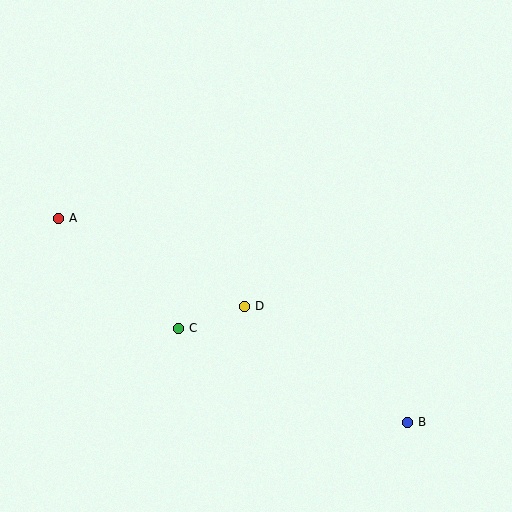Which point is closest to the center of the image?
Point D at (245, 306) is closest to the center.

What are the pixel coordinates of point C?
Point C is at (179, 328).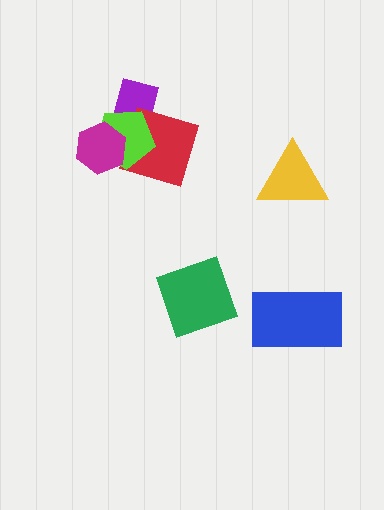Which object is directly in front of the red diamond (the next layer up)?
The lime pentagon is directly in front of the red diamond.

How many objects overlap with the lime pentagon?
3 objects overlap with the lime pentagon.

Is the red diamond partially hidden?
Yes, it is partially covered by another shape.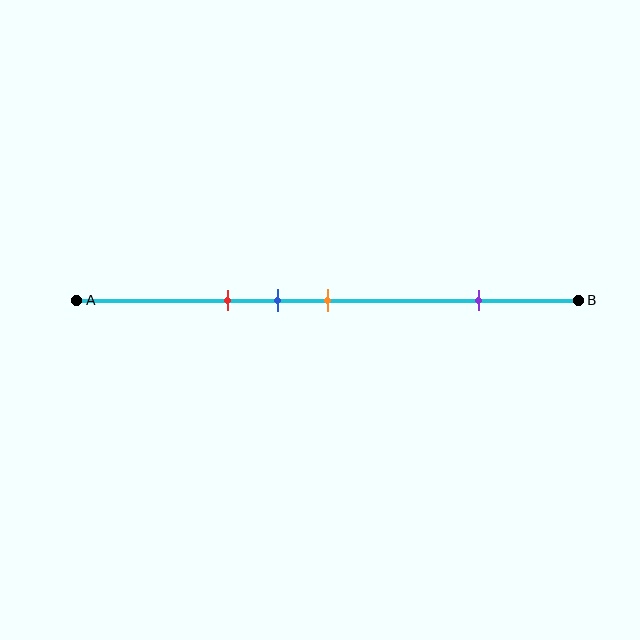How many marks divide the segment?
There are 4 marks dividing the segment.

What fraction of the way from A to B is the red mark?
The red mark is approximately 30% (0.3) of the way from A to B.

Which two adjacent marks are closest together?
The blue and orange marks are the closest adjacent pair.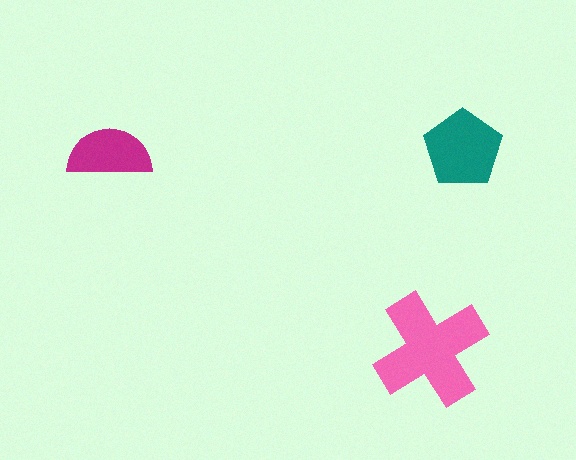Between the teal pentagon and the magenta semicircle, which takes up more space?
The teal pentagon.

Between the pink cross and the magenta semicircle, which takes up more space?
The pink cross.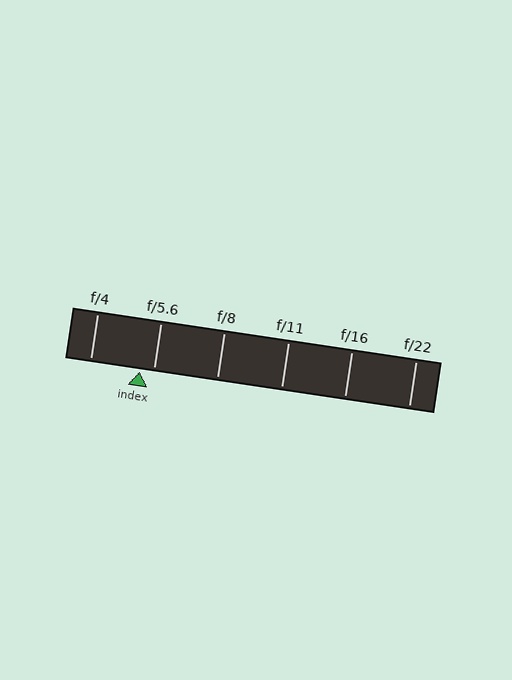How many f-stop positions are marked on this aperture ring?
There are 6 f-stop positions marked.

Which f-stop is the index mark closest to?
The index mark is closest to f/5.6.